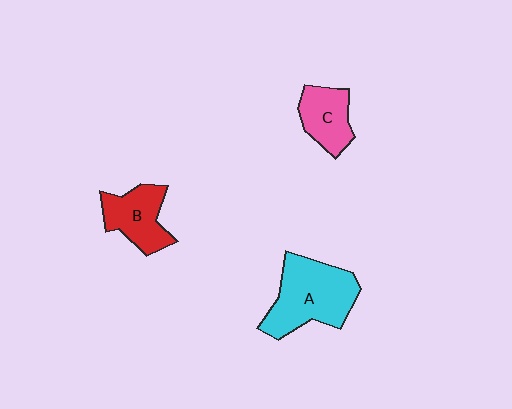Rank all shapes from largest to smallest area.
From largest to smallest: A (cyan), B (red), C (pink).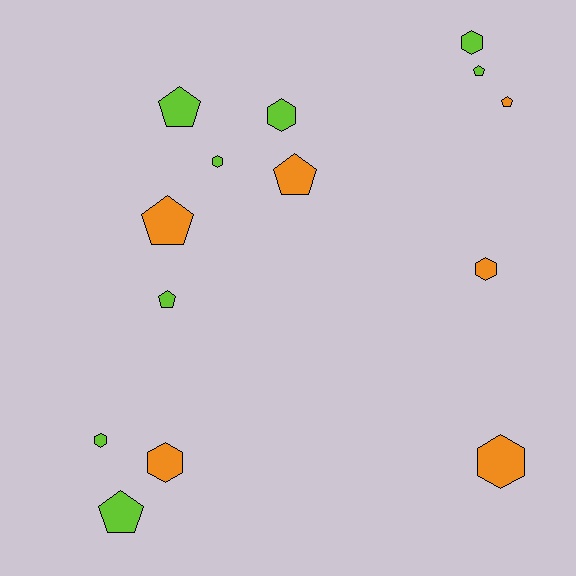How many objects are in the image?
There are 14 objects.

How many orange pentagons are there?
There are 3 orange pentagons.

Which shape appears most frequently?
Hexagon, with 7 objects.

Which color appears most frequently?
Lime, with 8 objects.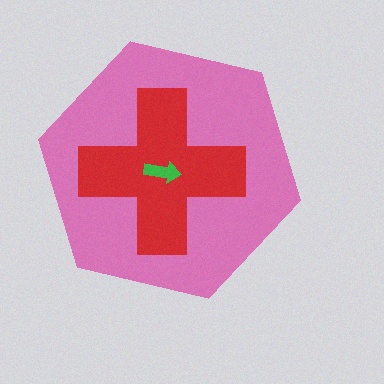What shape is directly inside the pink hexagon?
The red cross.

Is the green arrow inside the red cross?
Yes.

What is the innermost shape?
The green arrow.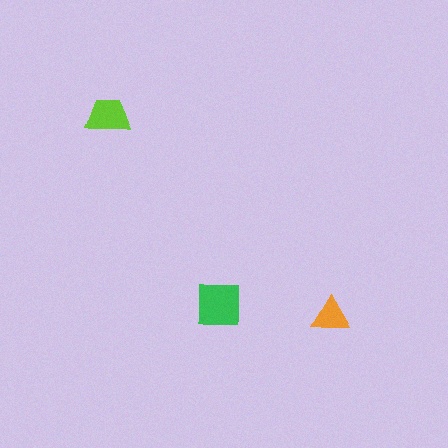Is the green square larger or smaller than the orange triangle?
Larger.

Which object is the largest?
The green square.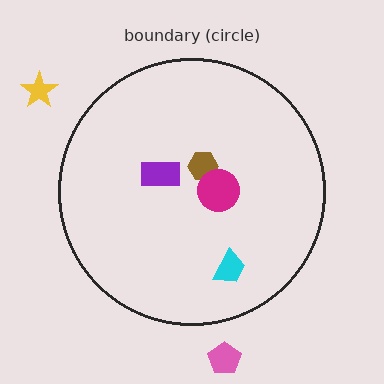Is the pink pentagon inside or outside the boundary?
Outside.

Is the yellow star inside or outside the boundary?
Outside.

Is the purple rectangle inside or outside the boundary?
Inside.